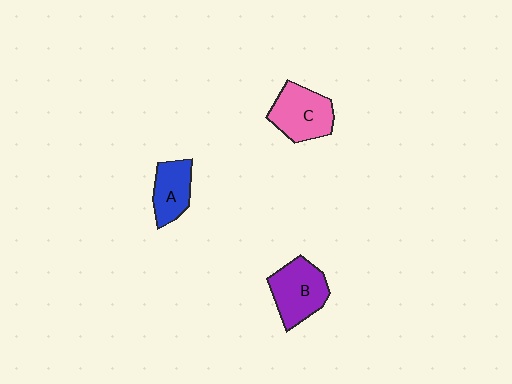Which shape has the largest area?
Shape B (purple).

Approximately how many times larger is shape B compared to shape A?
Approximately 1.4 times.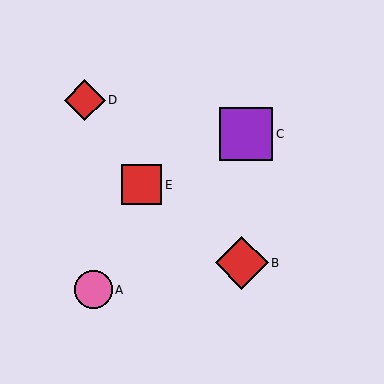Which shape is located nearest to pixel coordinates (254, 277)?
The red diamond (labeled B) at (242, 263) is nearest to that location.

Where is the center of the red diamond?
The center of the red diamond is at (242, 263).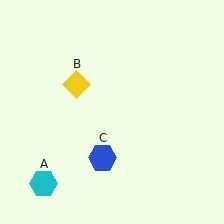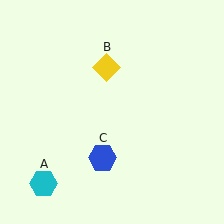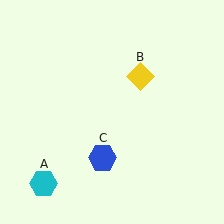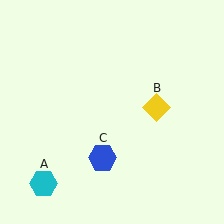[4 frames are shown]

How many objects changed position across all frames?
1 object changed position: yellow diamond (object B).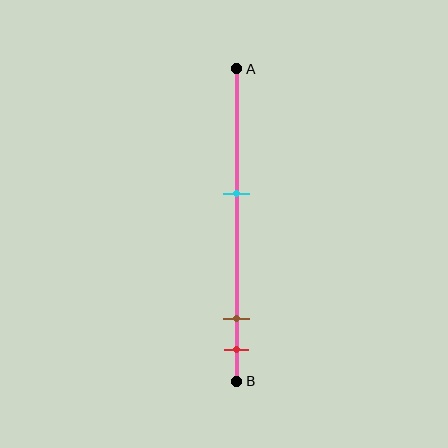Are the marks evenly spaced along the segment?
No, the marks are not evenly spaced.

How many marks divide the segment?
There are 3 marks dividing the segment.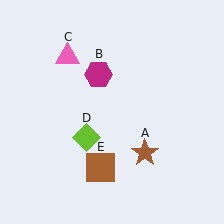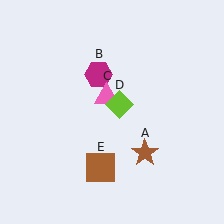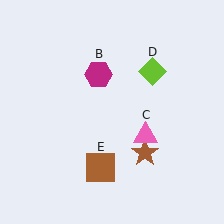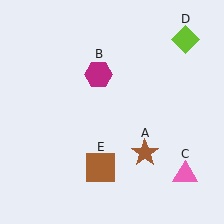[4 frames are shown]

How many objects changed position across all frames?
2 objects changed position: pink triangle (object C), lime diamond (object D).